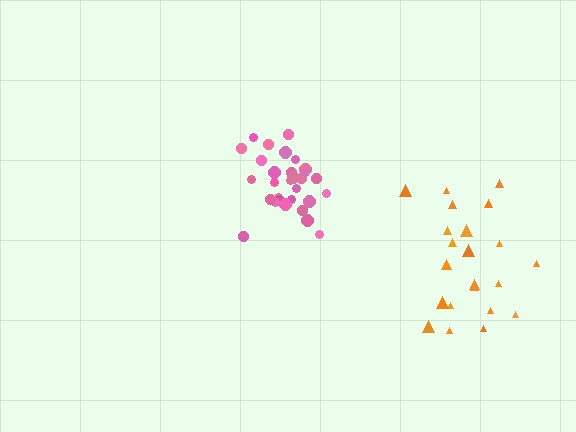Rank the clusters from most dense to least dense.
pink, orange.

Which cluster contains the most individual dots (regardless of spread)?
Pink (30).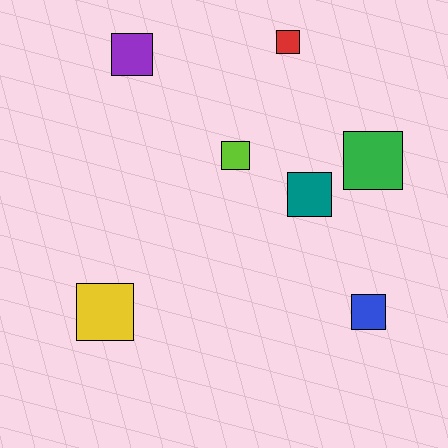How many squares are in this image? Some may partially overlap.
There are 7 squares.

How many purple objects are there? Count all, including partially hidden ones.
There is 1 purple object.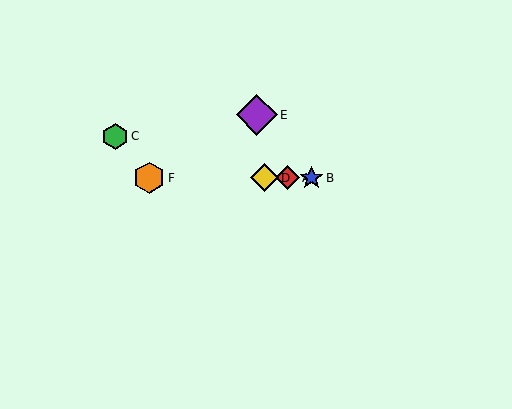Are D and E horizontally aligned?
No, D is at y≈178 and E is at y≈115.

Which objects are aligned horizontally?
Objects A, B, D, F are aligned horizontally.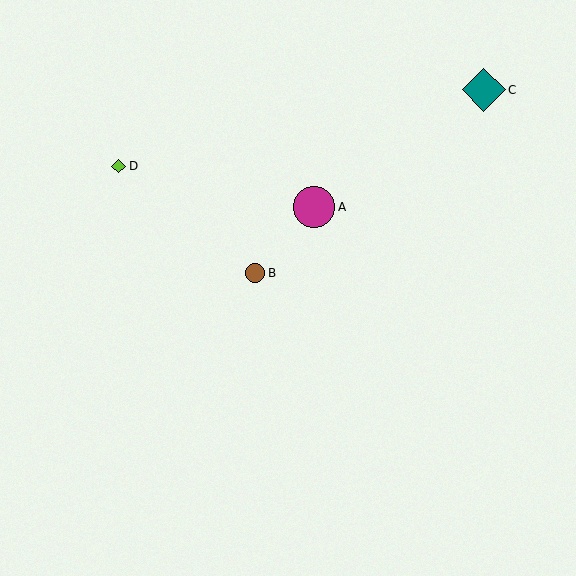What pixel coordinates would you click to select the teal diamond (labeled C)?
Click at (484, 90) to select the teal diamond C.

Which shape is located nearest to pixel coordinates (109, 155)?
The lime diamond (labeled D) at (119, 166) is nearest to that location.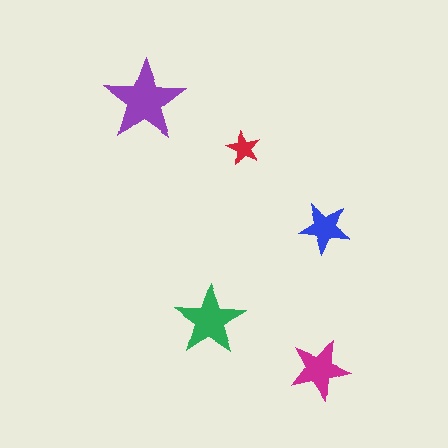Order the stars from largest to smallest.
the purple one, the green one, the magenta one, the blue one, the red one.